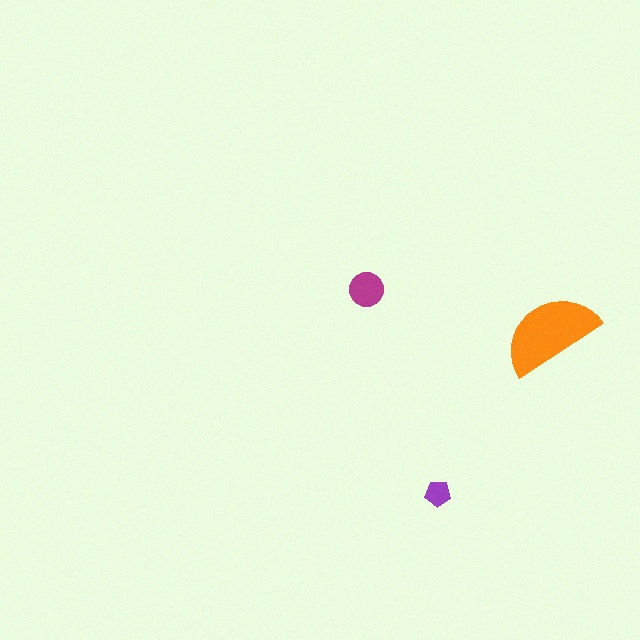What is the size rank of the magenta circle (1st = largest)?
2nd.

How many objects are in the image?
There are 3 objects in the image.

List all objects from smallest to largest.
The purple pentagon, the magenta circle, the orange semicircle.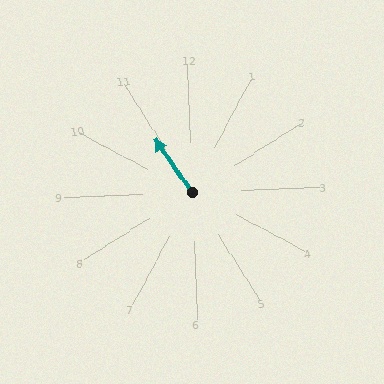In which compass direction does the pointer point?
Northwest.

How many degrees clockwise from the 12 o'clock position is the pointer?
Approximately 327 degrees.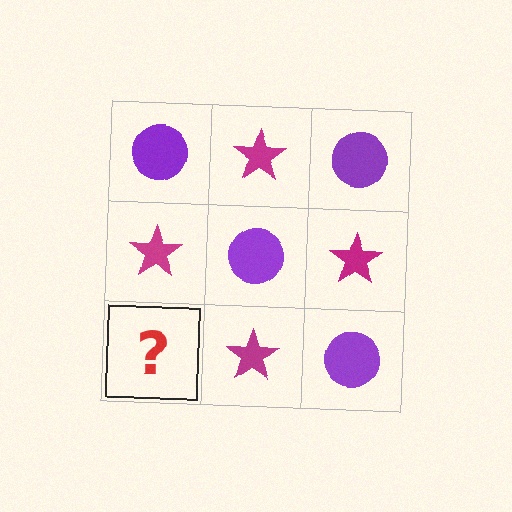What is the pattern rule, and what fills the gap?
The rule is that it alternates purple circle and magenta star in a checkerboard pattern. The gap should be filled with a purple circle.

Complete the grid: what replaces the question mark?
The question mark should be replaced with a purple circle.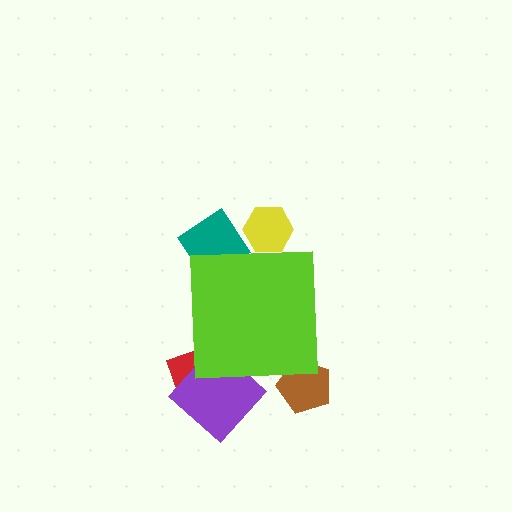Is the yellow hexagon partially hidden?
Yes, the yellow hexagon is partially hidden behind the lime square.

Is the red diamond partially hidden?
Yes, the red diamond is partially hidden behind the lime square.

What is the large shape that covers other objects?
A lime square.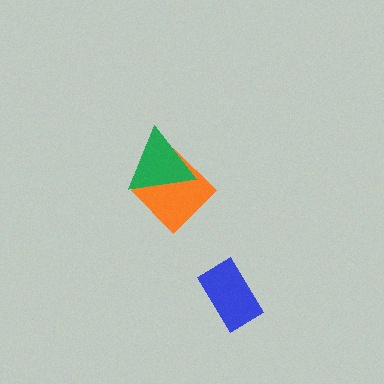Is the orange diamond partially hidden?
Yes, it is partially covered by another shape.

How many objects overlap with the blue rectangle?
0 objects overlap with the blue rectangle.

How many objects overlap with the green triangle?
1 object overlaps with the green triangle.